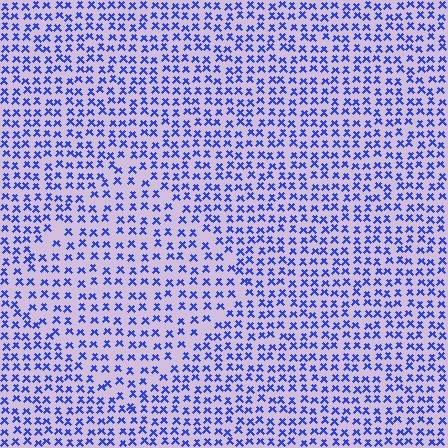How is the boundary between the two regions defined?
The boundary is defined by a change in element density (approximately 1.4x ratio). All elements are the same color, size, and shape.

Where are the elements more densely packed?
The elements are more densely packed outside the diamond boundary.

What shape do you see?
I see a diamond.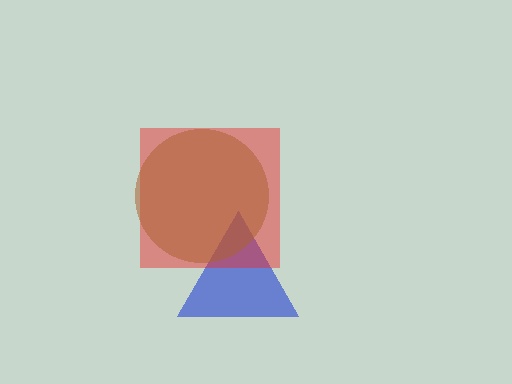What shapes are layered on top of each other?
The layered shapes are: a blue triangle, a red square, a brown circle.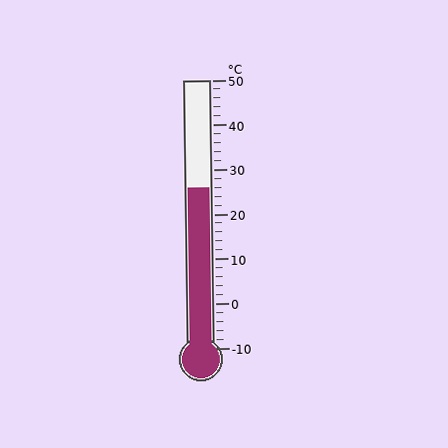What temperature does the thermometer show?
The thermometer shows approximately 26°C.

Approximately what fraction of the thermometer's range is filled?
The thermometer is filled to approximately 60% of its range.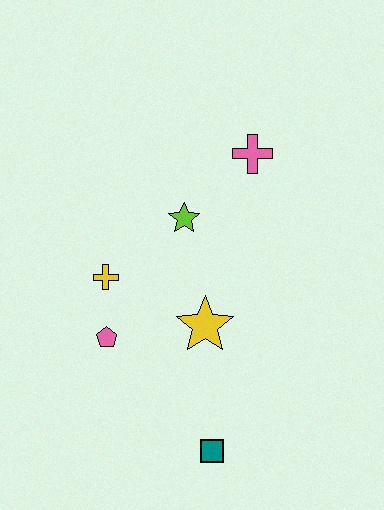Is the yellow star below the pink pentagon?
No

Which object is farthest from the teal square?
The pink cross is farthest from the teal square.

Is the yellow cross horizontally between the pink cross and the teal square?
No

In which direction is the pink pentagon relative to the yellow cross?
The pink pentagon is below the yellow cross.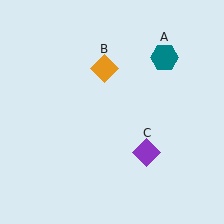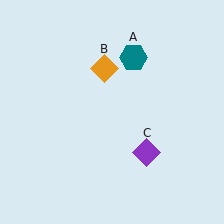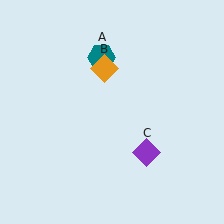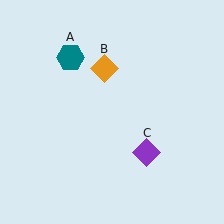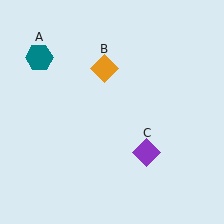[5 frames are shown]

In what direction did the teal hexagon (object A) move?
The teal hexagon (object A) moved left.